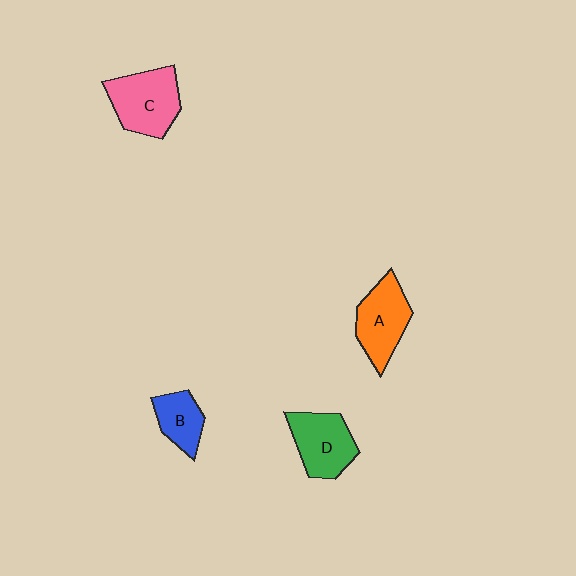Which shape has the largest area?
Shape C (pink).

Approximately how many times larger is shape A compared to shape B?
Approximately 1.5 times.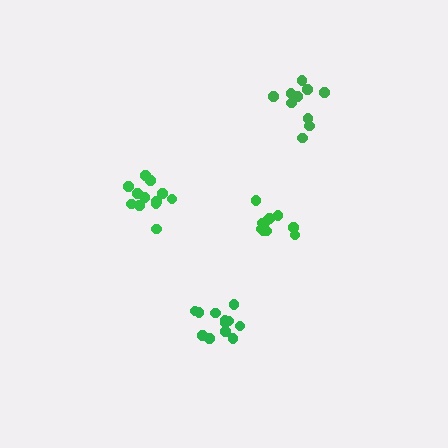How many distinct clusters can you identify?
There are 4 distinct clusters.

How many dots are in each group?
Group 1: 10 dots, Group 2: 10 dots, Group 3: 12 dots, Group 4: 12 dots (44 total).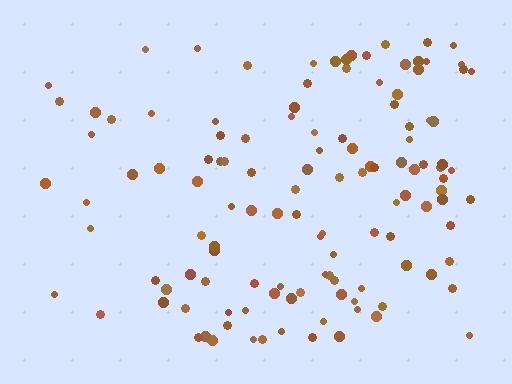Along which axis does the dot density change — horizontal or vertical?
Horizontal.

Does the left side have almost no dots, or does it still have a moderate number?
Still a moderate number, just noticeably fewer than the right.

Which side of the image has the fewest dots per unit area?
The left.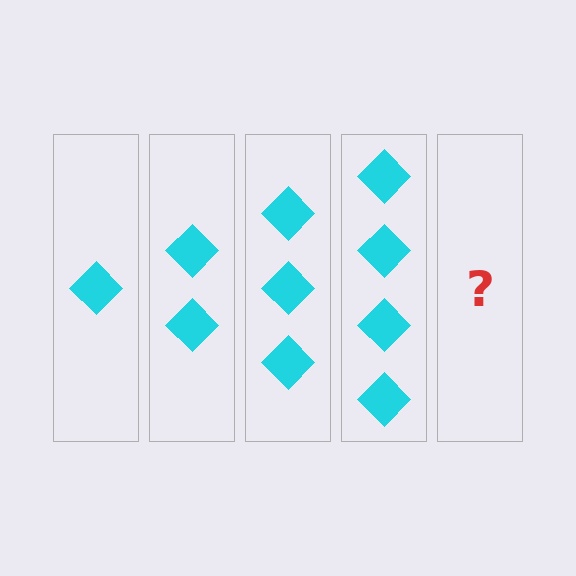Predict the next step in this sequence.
The next step is 5 diamonds.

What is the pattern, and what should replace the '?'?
The pattern is that each step adds one more diamond. The '?' should be 5 diamonds.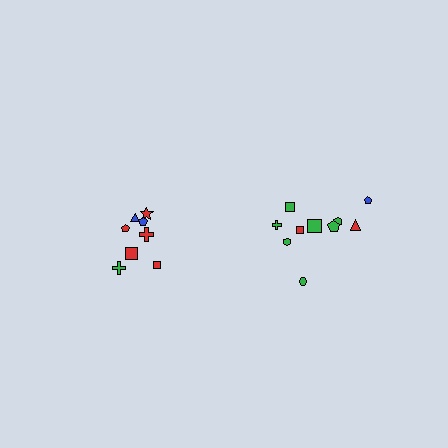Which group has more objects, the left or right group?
The right group.